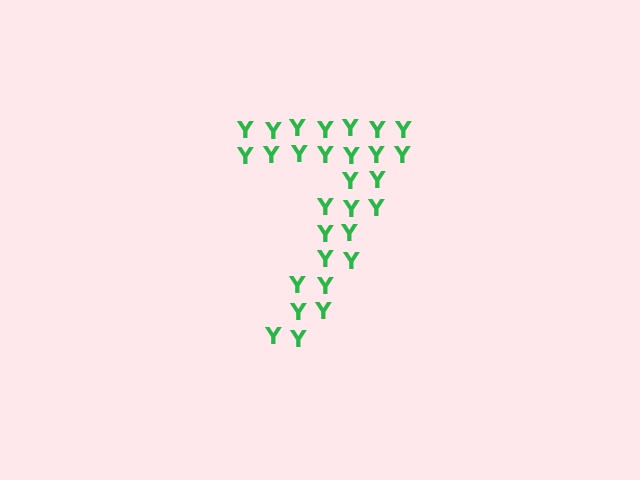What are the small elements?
The small elements are letter Y's.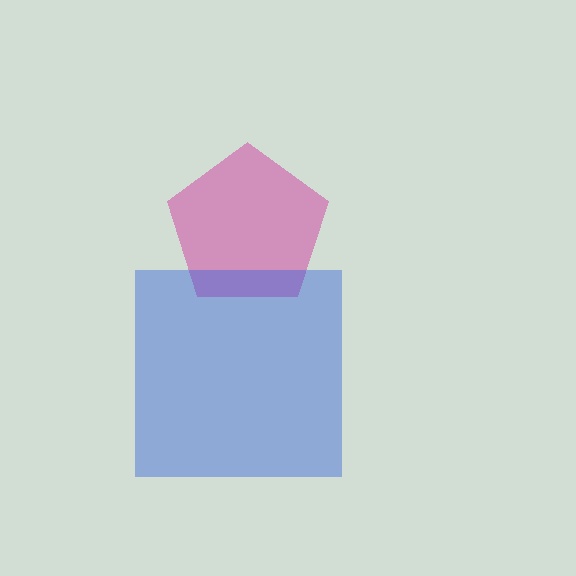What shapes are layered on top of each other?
The layered shapes are: a magenta pentagon, a blue square.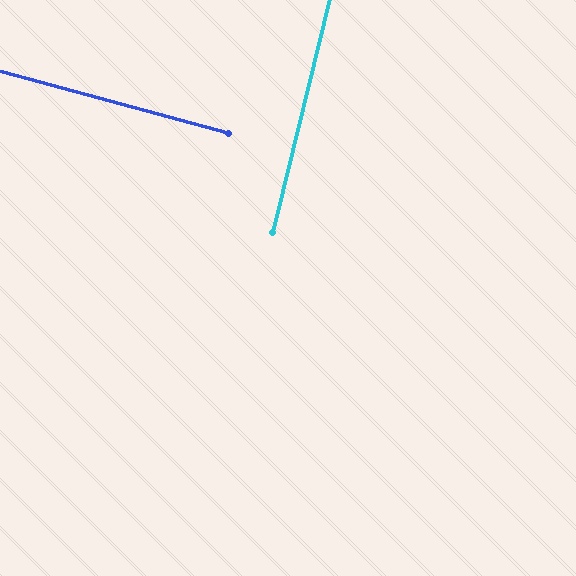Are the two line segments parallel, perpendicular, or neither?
Perpendicular — they meet at approximately 88°.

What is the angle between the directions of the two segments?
Approximately 88 degrees.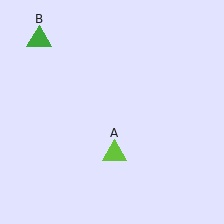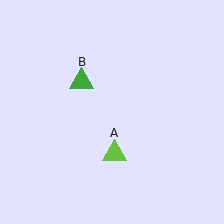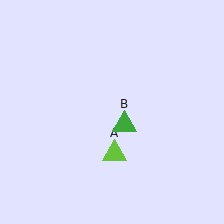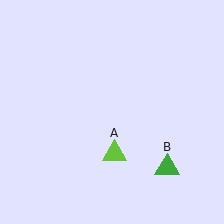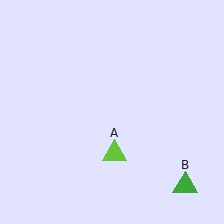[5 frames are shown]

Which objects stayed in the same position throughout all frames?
Lime triangle (object A) remained stationary.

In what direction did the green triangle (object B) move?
The green triangle (object B) moved down and to the right.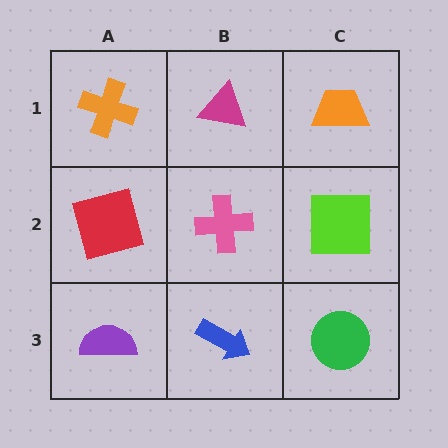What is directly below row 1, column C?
A lime square.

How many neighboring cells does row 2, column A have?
3.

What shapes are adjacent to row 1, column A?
A red square (row 2, column A), a magenta triangle (row 1, column B).